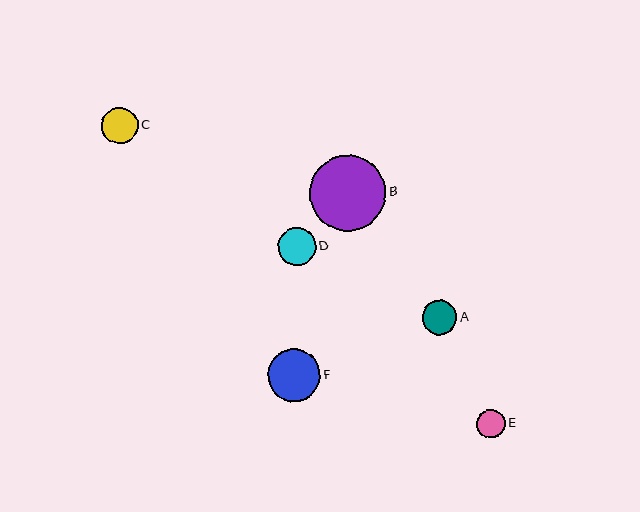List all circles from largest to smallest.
From largest to smallest: B, F, D, C, A, E.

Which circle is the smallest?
Circle E is the smallest with a size of approximately 28 pixels.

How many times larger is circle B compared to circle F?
Circle B is approximately 1.5 times the size of circle F.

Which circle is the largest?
Circle B is the largest with a size of approximately 77 pixels.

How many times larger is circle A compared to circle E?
Circle A is approximately 1.2 times the size of circle E.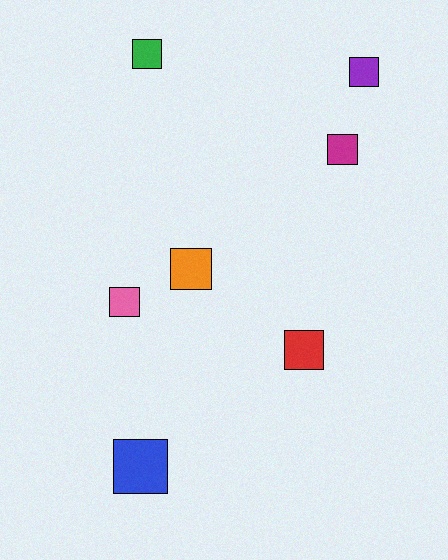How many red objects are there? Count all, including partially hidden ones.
There is 1 red object.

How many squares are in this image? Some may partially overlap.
There are 7 squares.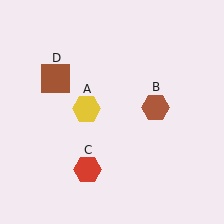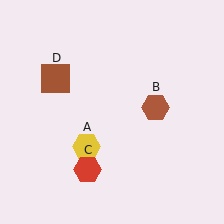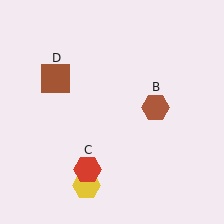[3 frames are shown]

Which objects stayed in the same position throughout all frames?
Brown hexagon (object B) and red hexagon (object C) and brown square (object D) remained stationary.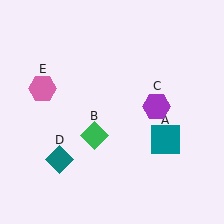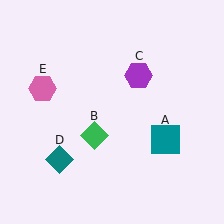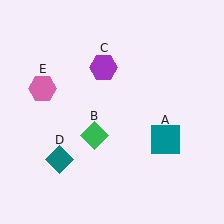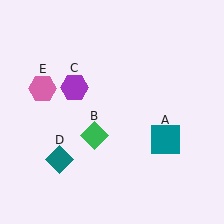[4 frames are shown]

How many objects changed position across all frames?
1 object changed position: purple hexagon (object C).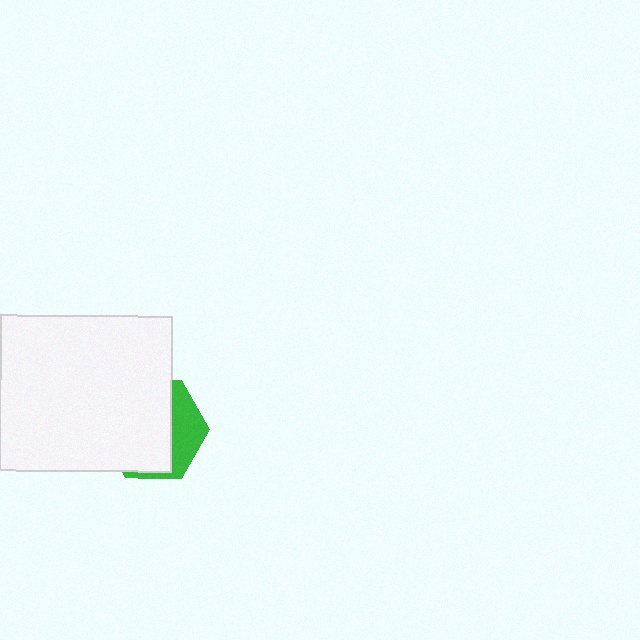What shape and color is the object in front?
The object in front is a white rectangle.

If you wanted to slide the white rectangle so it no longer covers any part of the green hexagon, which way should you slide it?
Slide it left — that is the most direct way to separate the two shapes.